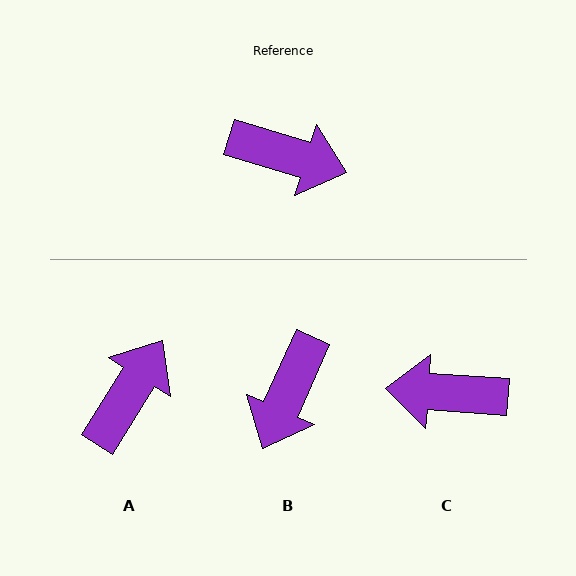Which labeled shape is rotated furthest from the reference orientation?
C, about 167 degrees away.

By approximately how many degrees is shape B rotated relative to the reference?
Approximately 97 degrees clockwise.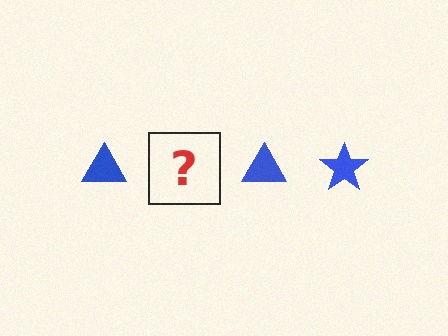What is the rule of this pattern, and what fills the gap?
The rule is that the pattern cycles through triangle, star shapes in blue. The gap should be filled with a blue star.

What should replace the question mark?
The question mark should be replaced with a blue star.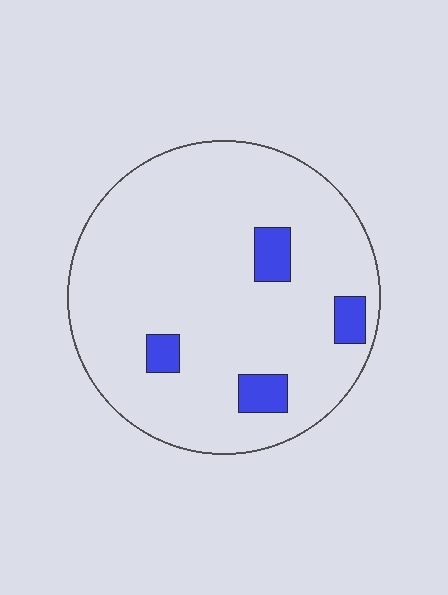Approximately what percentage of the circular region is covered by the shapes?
Approximately 10%.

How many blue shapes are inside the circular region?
4.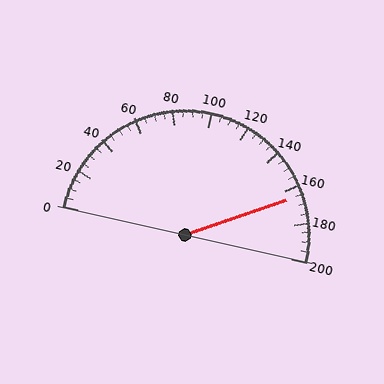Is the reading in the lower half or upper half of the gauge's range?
The reading is in the upper half of the range (0 to 200).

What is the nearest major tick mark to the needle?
The nearest major tick mark is 160.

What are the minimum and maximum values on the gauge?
The gauge ranges from 0 to 200.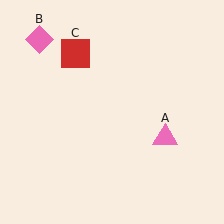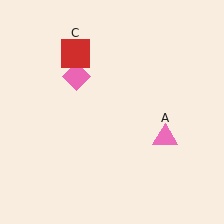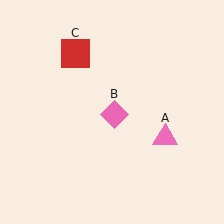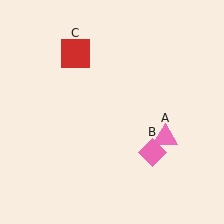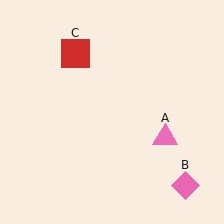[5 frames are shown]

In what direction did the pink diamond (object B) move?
The pink diamond (object B) moved down and to the right.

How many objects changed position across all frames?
1 object changed position: pink diamond (object B).